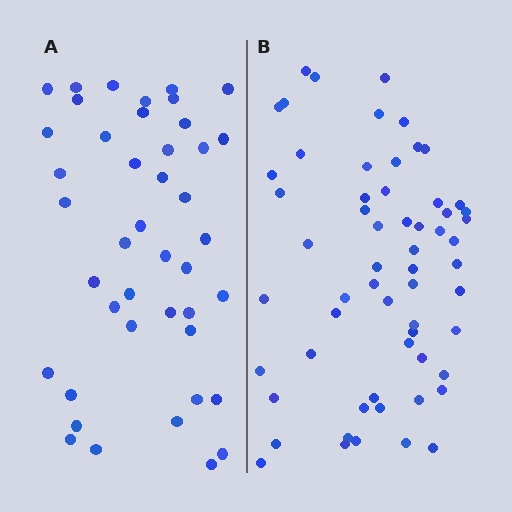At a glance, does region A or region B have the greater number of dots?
Region B (the right region) has more dots.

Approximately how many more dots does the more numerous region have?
Region B has approximately 15 more dots than region A.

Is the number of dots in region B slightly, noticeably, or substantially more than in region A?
Region B has noticeably more, but not dramatically so. The ratio is roughly 1.4 to 1.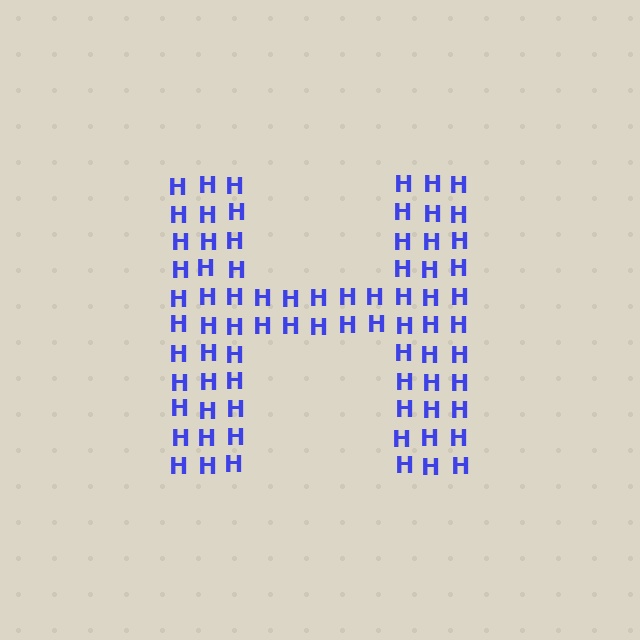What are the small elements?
The small elements are letter H's.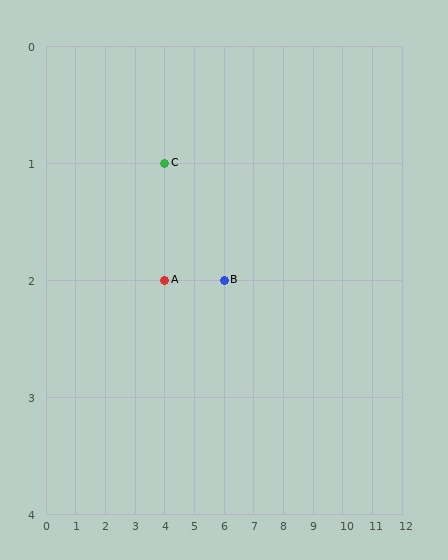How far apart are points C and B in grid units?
Points C and B are 2 columns and 1 row apart (about 2.2 grid units diagonally).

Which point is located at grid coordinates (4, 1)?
Point C is at (4, 1).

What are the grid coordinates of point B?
Point B is at grid coordinates (6, 2).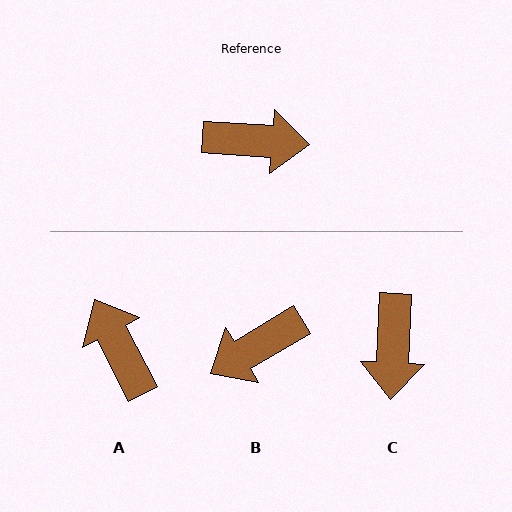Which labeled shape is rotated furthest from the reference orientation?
B, about 145 degrees away.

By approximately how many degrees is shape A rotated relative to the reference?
Approximately 121 degrees counter-clockwise.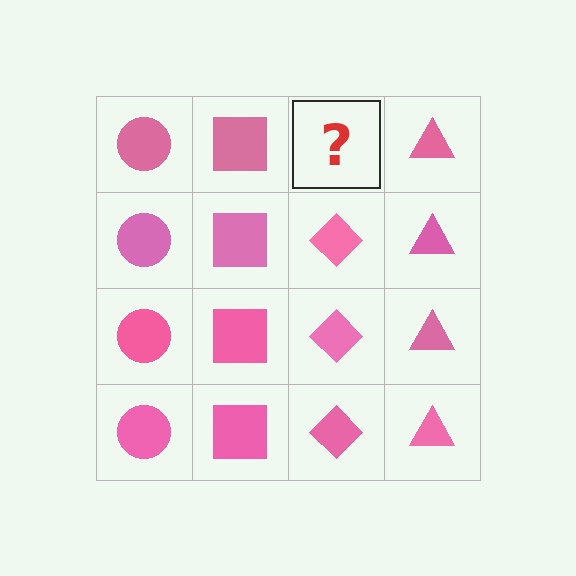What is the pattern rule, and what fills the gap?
The rule is that each column has a consistent shape. The gap should be filled with a pink diamond.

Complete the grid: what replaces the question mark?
The question mark should be replaced with a pink diamond.